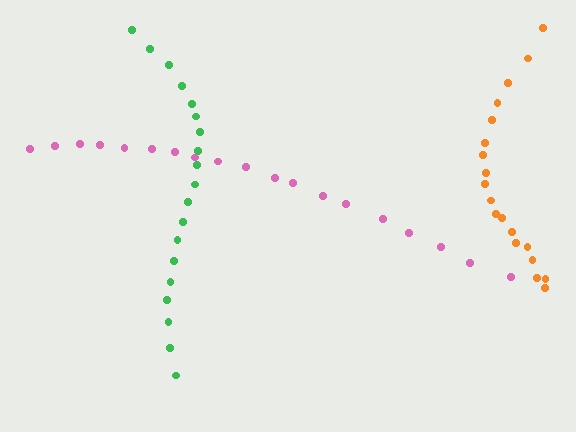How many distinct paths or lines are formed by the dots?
There are 3 distinct paths.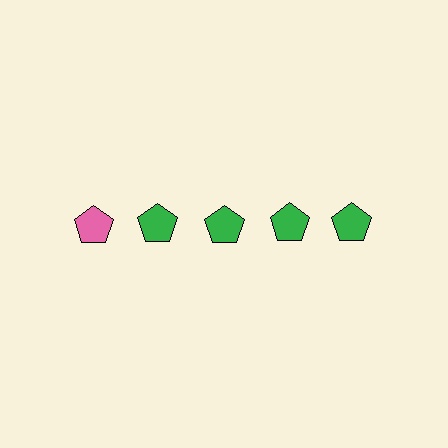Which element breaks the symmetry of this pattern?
The pink pentagon in the top row, leftmost column breaks the symmetry. All other shapes are green pentagons.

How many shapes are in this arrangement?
There are 5 shapes arranged in a grid pattern.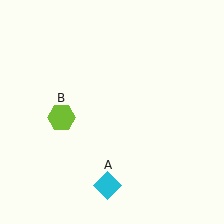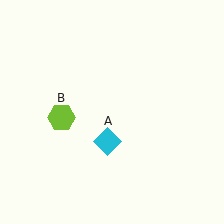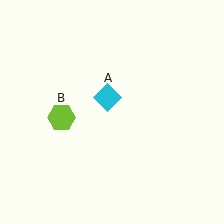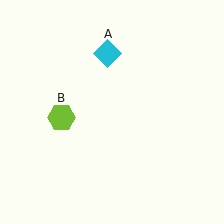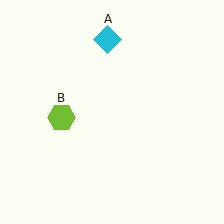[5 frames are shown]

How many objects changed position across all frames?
1 object changed position: cyan diamond (object A).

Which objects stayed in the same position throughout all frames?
Lime hexagon (object B) remained stationary.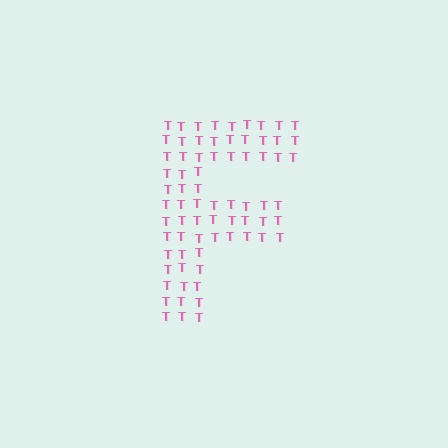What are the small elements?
The small elements are letter T's.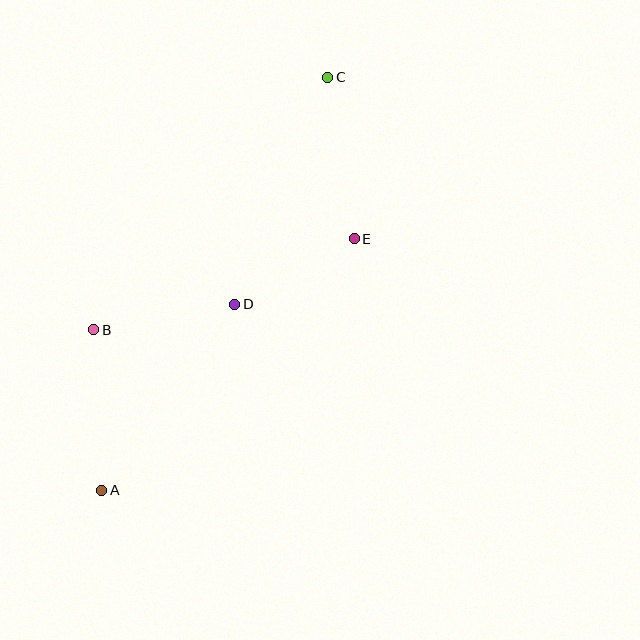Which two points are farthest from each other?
Points A and C are farthest from each other.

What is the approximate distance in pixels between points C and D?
The distance between C and D is approximately 245 pixels.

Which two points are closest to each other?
Points D and E are closest to each other.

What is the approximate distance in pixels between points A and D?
The distance between A and D is approximately 229 pixels.